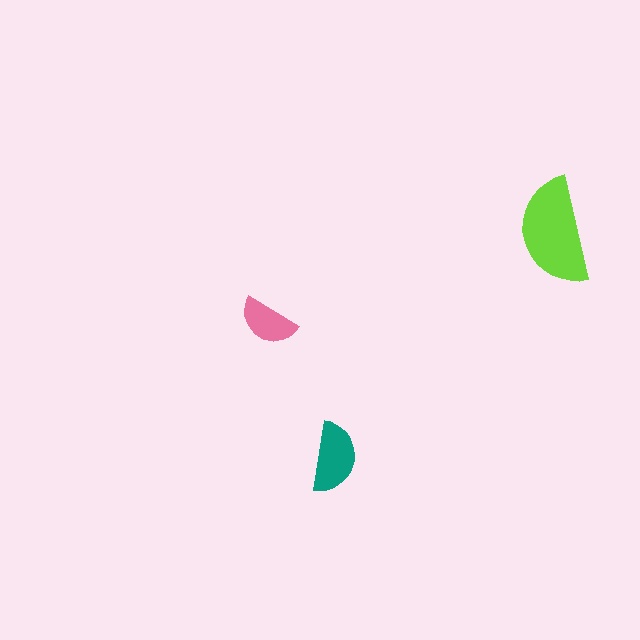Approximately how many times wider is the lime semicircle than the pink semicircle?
About 2 times wider.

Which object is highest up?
The lime semicircle is topmost.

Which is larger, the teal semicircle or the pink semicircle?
The teal one.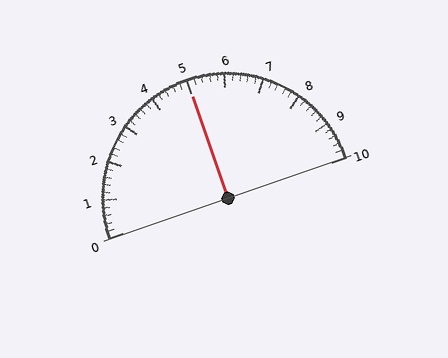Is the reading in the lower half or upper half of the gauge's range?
The reading is in the upper half of the range (0 to 10).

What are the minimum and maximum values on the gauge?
The gauge ranges from 0 to 10.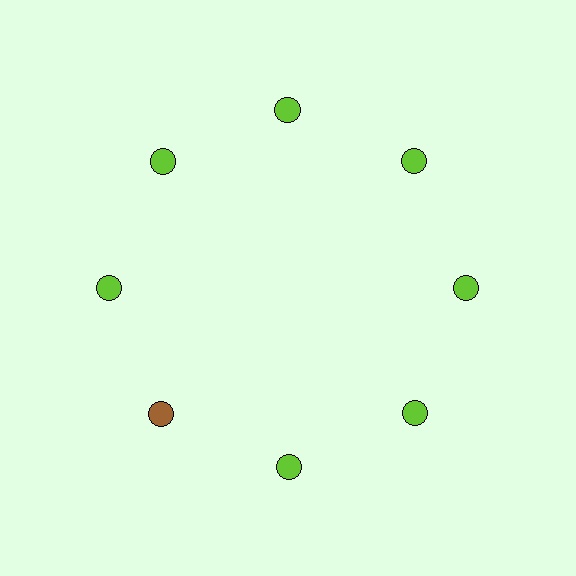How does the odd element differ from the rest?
It has a different color: brown instead of lime.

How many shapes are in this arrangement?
There are 8 shapes arranged in a ring pattern.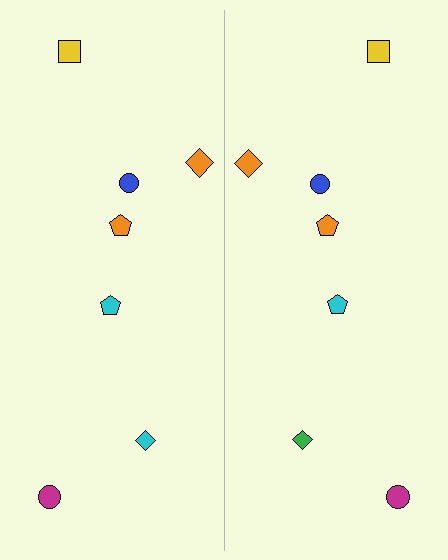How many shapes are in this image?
There are 14 shapes in this image.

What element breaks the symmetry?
The green diamond on the right side breaks the symmetry — its mirror counterpart is cyan.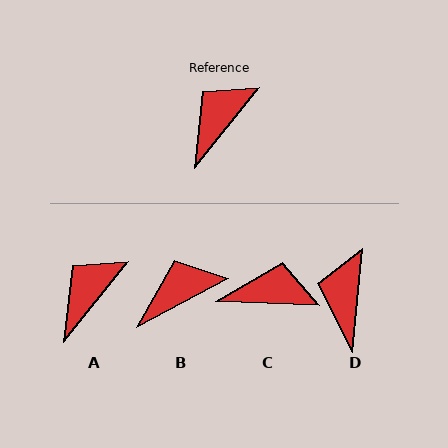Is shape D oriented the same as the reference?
No, it is off by about 33 degrees.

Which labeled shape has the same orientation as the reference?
A.